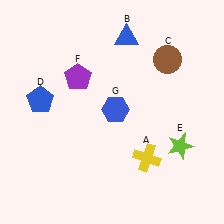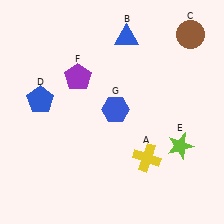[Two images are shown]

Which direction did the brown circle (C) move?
The brown circle (C) moved up.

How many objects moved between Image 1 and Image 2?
1 object moved between the two images.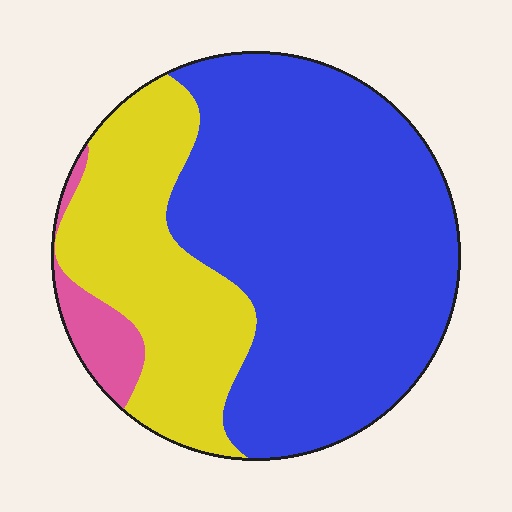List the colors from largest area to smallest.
From largest to smallest: blue, yellow, pink.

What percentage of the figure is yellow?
Yellow covers around 30% of the figure.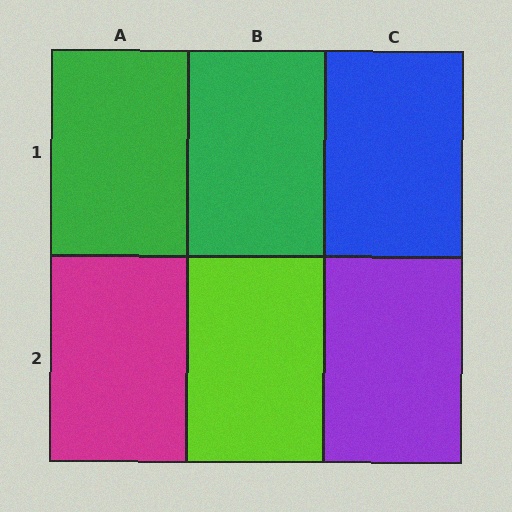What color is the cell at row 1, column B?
Green.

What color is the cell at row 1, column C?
Blue.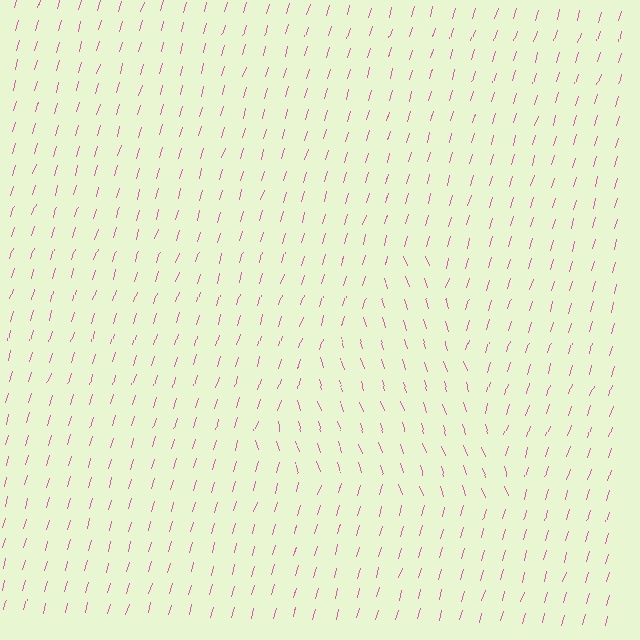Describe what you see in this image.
The image is filled with small pink line segments. A triangle region in the image has lines oriented differently from the surrounding lines, creating a visible texture boundary.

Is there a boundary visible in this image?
Yes, there is a texture boundary formed by a change in line orientation.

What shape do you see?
I see a triangle.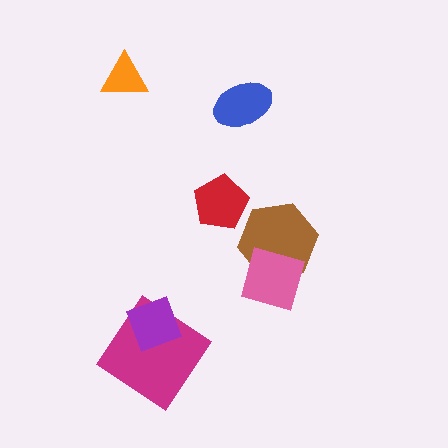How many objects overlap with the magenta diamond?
1 object overlaps with the magenta diamond.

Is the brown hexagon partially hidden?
Yes, it is partially covered by another shape.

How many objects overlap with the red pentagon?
0 objects overlap with the red pentagon.